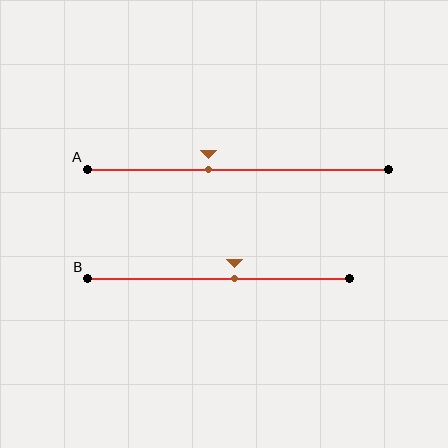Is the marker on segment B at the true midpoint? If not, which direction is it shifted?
No, the marker on segment B is shifted to the right by about 6% of the segment length.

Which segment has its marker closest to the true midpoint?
Segment B has its marker closest to the true midpoint.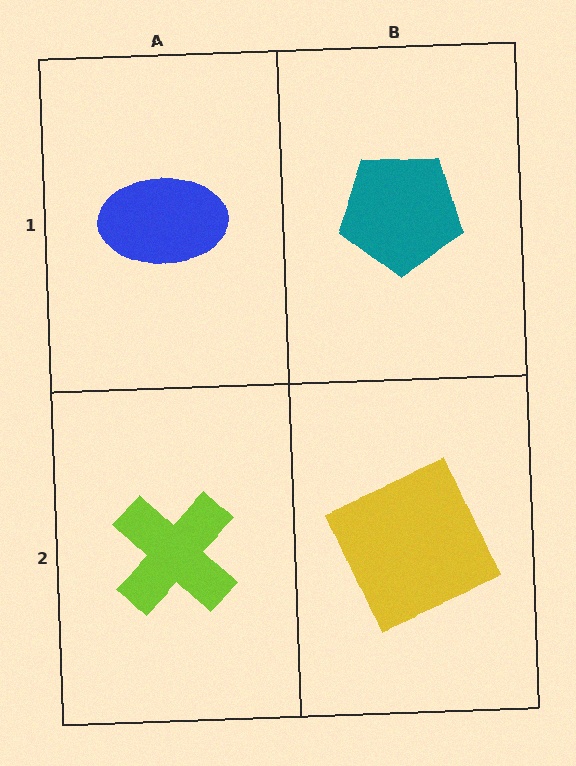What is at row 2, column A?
A lime cross.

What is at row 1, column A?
A blue ellipse.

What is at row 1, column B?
A teal pentagon.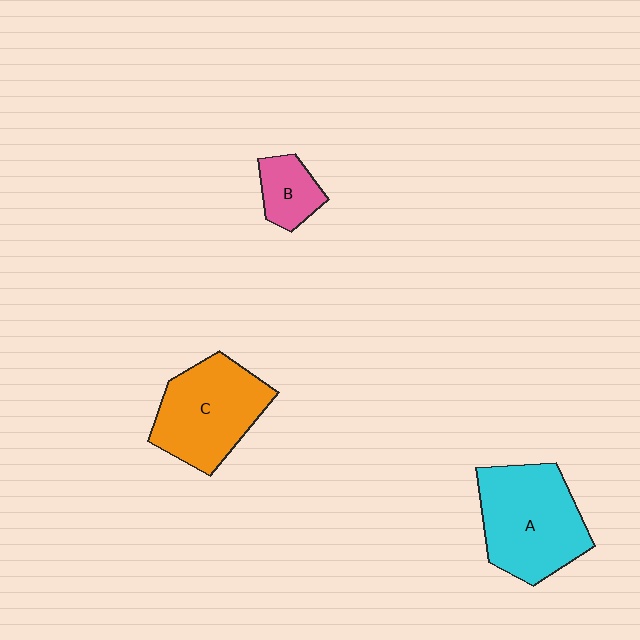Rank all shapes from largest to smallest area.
From largest to smallest: A (cyan), C (orange), B (pink).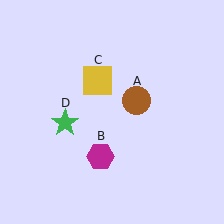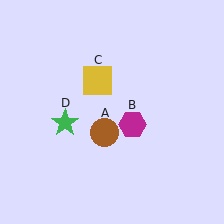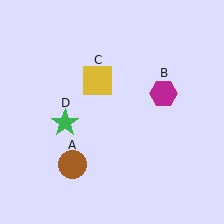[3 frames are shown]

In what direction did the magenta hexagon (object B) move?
The magenta hexagon (object B) moved up and to the right.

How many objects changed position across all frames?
2 objects changed position: brown circle (object A), magenta hexagon (object B).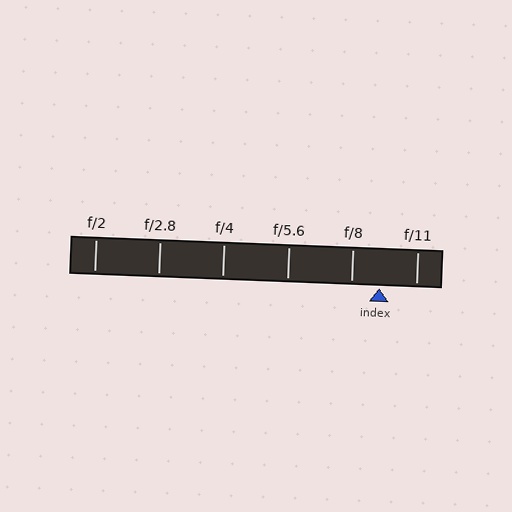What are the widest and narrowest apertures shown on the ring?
The widest aperture shown is f/2 and the narrowest is f/11.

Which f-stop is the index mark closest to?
The index mark is closest to f/8.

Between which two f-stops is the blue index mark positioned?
The index mark is between f/8 and f/11.